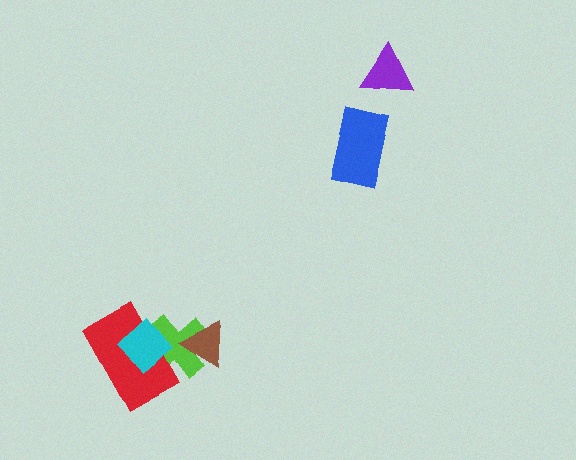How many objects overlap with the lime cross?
3 objects overlap with the lime cross.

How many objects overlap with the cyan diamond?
2 objects overlap with the cyan diamond.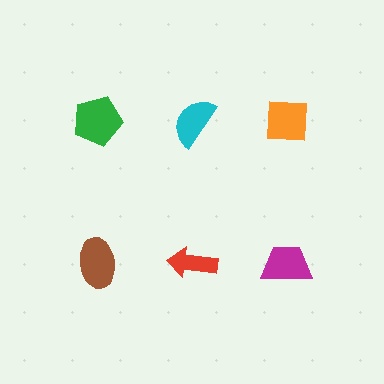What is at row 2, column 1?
A brown ellipse.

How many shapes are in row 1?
3 shapes.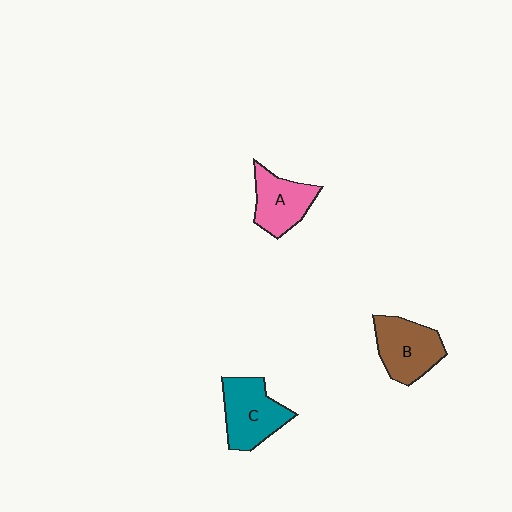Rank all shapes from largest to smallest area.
From largest to smallest: C (teal), B (brown), A (pink).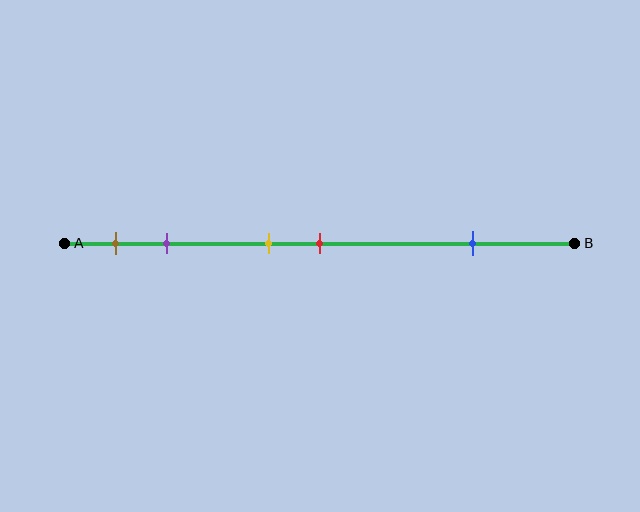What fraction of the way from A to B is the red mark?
The red mark is approximately 50% (0.5) of the way from A to B.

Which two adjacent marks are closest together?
The yellow and red marks are the closest adjacent pair.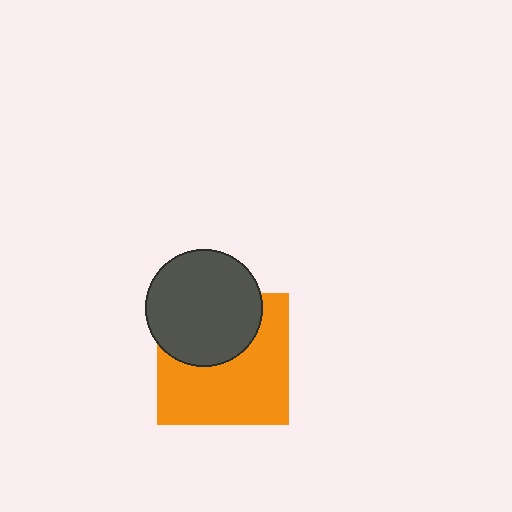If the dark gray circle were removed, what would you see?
You would see the complete orange square.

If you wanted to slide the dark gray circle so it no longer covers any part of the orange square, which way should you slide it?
Slide it up — that is the most direct way to separate the two shapes.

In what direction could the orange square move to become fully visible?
The orange square could move down. That would shift it out from behind the dark gray circle entirely.